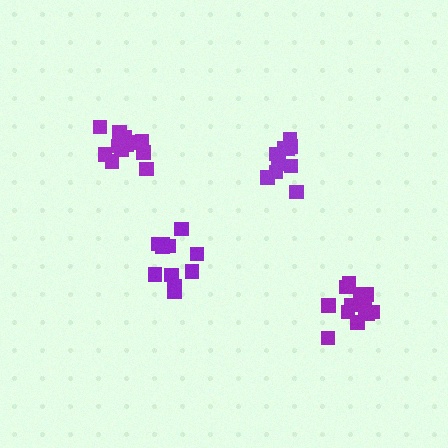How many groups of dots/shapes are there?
There are 4 groups.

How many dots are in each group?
Group 1: 10 dots, Group 2: 14 dots, Group 3: 11 dots, Group 4: 14 dots (49 total).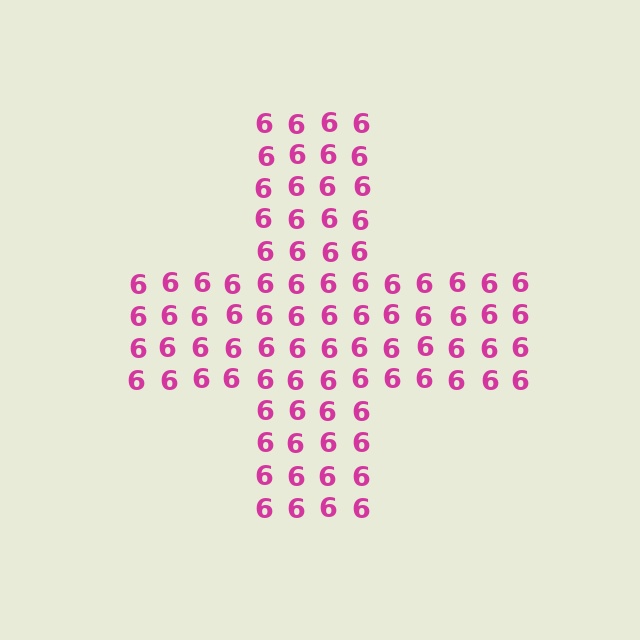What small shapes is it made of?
It is made of small digit 6's.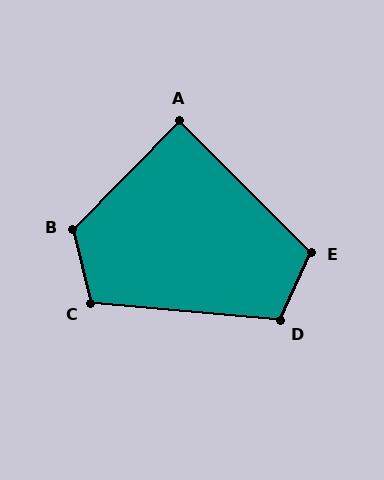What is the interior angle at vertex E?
Approximately 111 degrees (obtuse).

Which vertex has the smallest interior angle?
A, at approximately 90 degrees.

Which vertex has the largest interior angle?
B, at approximately 122 degrees.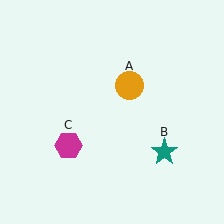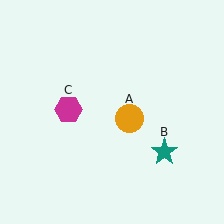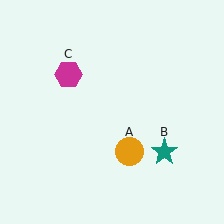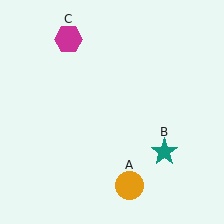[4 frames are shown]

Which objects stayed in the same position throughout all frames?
Teal star (object B) remained stationary.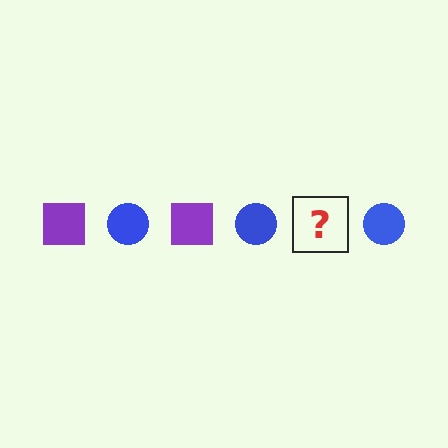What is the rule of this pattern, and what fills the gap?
The rule is that the pattern alternates between purple square and blue circle. The gap should be filled with a purple square.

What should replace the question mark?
The question mark should be replaced with a purple square.